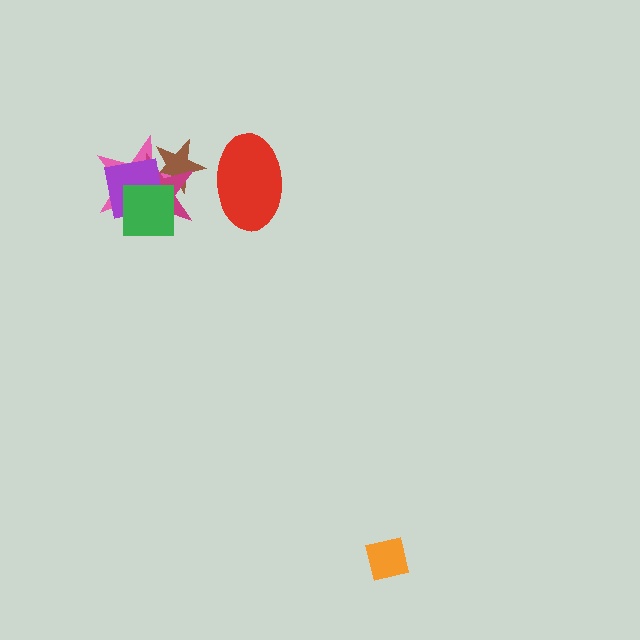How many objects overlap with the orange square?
0 objects overlap with the orange square.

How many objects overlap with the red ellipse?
0 objects overlap with the red ellipse.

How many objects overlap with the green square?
3 objects overlap with the green square.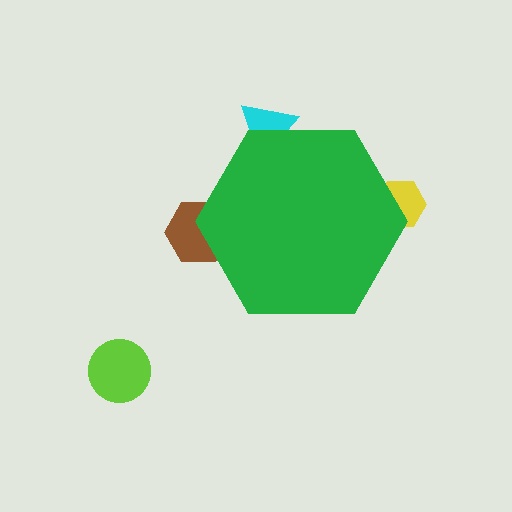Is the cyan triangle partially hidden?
Yes, the cyan triangle is partially hidden behind the green hexagon.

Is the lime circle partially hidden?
No, the lime circle is fully visible.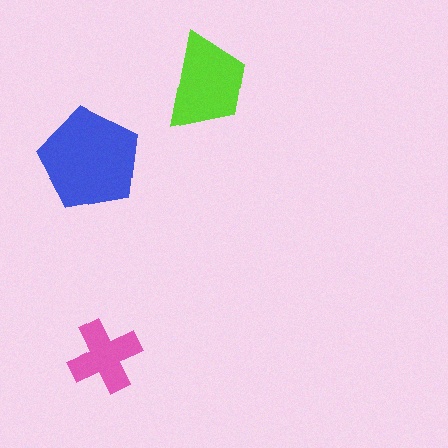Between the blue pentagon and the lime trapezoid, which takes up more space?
The blue pentagon.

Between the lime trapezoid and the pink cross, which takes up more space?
The lime trapezoid.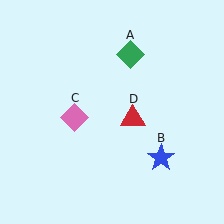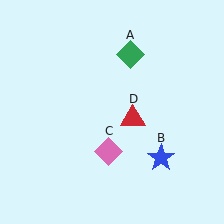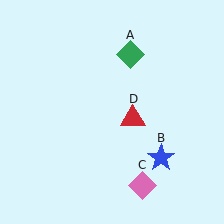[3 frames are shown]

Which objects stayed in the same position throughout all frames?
Green diamond (object A) and blue star (object B) and red triangle (object D) remained stationary.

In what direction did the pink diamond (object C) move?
The pink diamond (object C) moved down and to the right.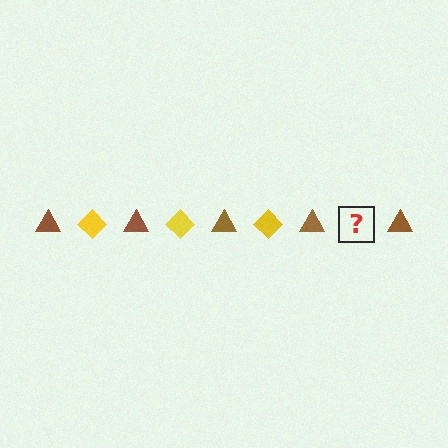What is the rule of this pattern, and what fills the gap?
The rule is that the pattern alternates between brown triangle and yellow diamond. The gap should be filled with a yellow diamond.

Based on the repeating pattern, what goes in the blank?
The blank should be a yellow diamond.